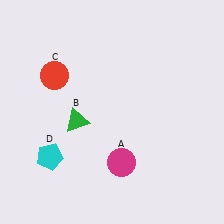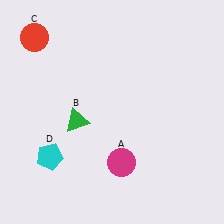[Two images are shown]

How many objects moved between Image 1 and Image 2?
1 object moved between the two images.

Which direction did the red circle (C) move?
The red circle (C) moved up.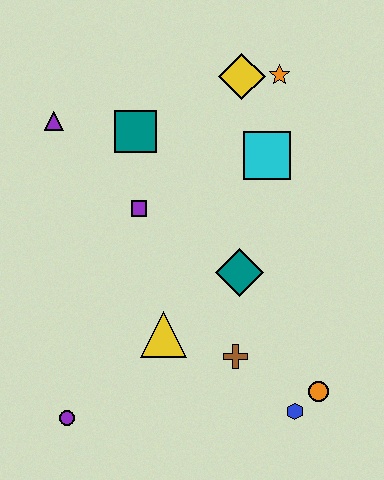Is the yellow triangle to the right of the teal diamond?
No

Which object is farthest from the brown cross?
The purple triangle is farthest from the brown cross.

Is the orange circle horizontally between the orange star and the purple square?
No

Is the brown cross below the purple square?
Yes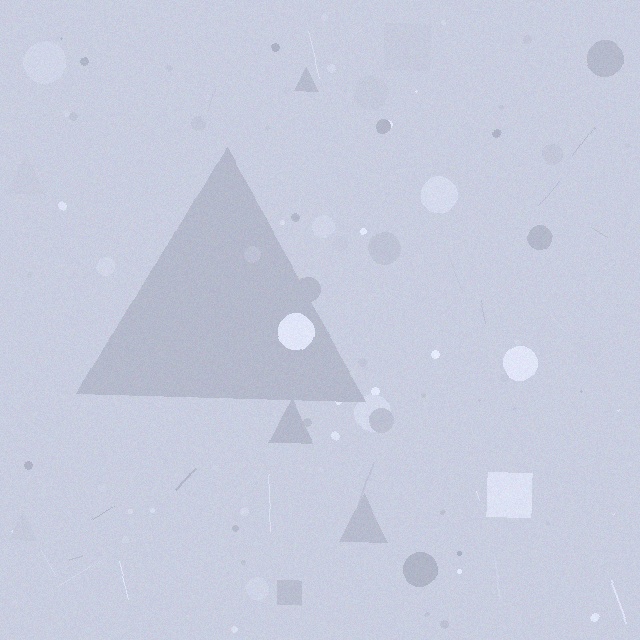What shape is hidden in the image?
A triangle is hidden in the image.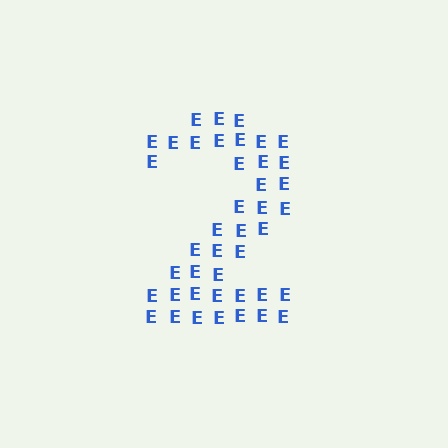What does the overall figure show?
The overall figure shows the digit 2.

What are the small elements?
The small elements are letter E's.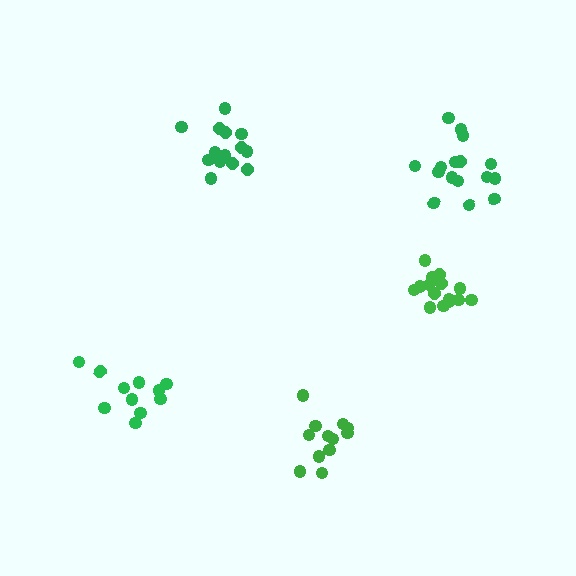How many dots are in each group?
Group 1: 15 dots, Group 2: 12 dots, Group 3: 11 dots, Group 4: 14 dots, Group 5: 16 dots (68 total).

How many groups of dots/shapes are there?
There are 5 groups.